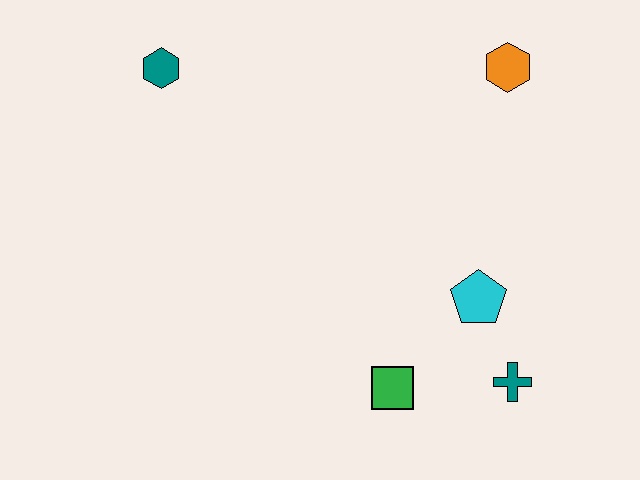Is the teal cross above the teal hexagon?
No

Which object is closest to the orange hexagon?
The cyan pentagon is closest to the orange hexagon.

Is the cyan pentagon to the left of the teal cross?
Yes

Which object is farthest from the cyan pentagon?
The teal hexagon is farthest from the cyan pentagon.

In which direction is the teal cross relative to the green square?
The teal cross is to the right of the green square.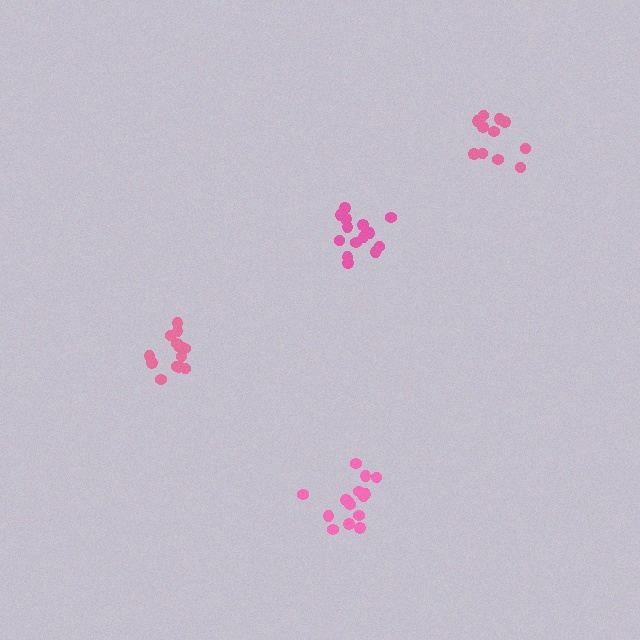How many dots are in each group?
Group 1: 11 dots, Group 2: 15 dots, Group 3: 15 dots, Group 4: 14 dots (55 total).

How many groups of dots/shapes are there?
There are 4 groups.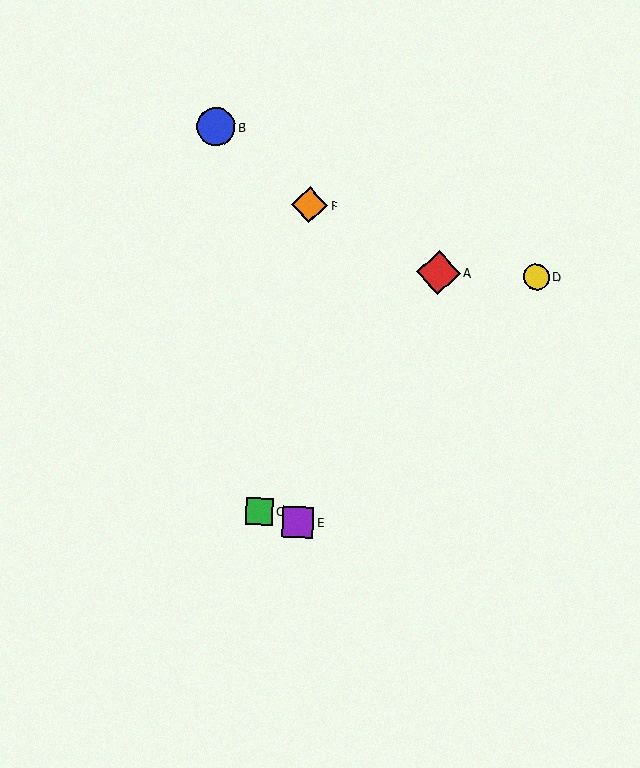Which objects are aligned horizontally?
Objects A, D are aligned horizontally.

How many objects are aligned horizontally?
2 objects (A, D) are aligned horizontally.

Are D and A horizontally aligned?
Yes, both are at y≈277.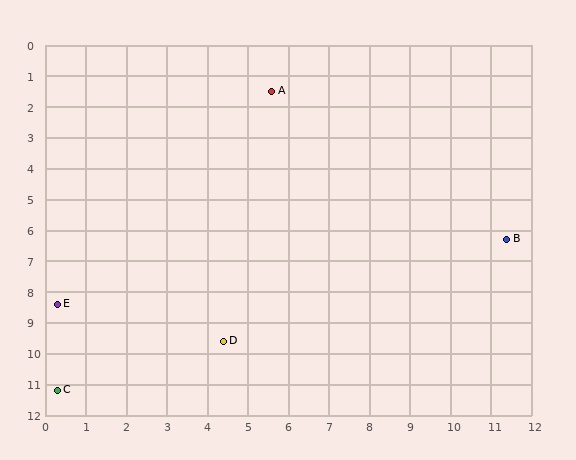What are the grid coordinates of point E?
Point E is at approximately (0.3, 8.4).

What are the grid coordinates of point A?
Point A is at approximately (5.6, 1.5).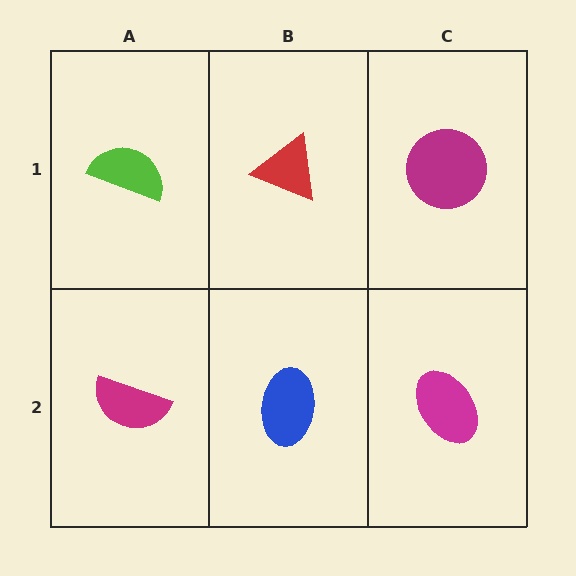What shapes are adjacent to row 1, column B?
A blue ellipse (row 2, column B), a lime semicircle (row 1, column A), a magenta circle (row 1, column C).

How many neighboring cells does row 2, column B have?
3.